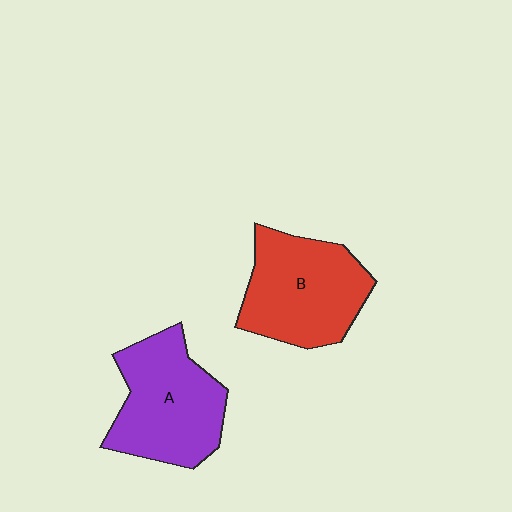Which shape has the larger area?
Shape B (red).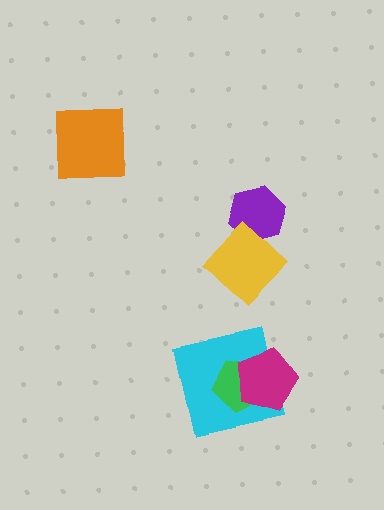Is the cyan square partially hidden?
Yes, it is partially covered by another shape.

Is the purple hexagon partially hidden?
Yes, it is partially covered by another shape.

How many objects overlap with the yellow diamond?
1 object overlaps with the yellow diamond.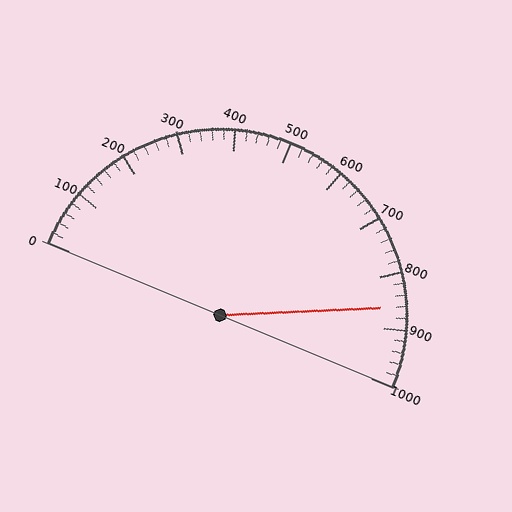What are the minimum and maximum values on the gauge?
The gauge ranges from 0 to 1000.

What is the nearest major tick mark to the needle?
The nearest major tick mark is 900.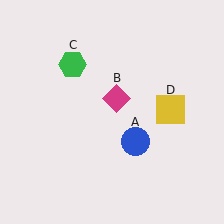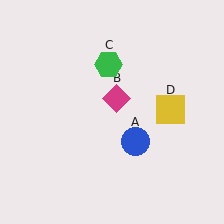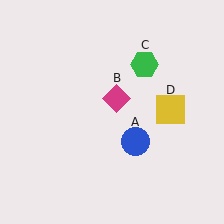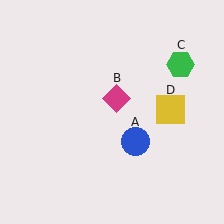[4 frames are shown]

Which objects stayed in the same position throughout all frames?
Blue circle (object A) and magenta diamond (object B) and yellow square (object D) remained stationary.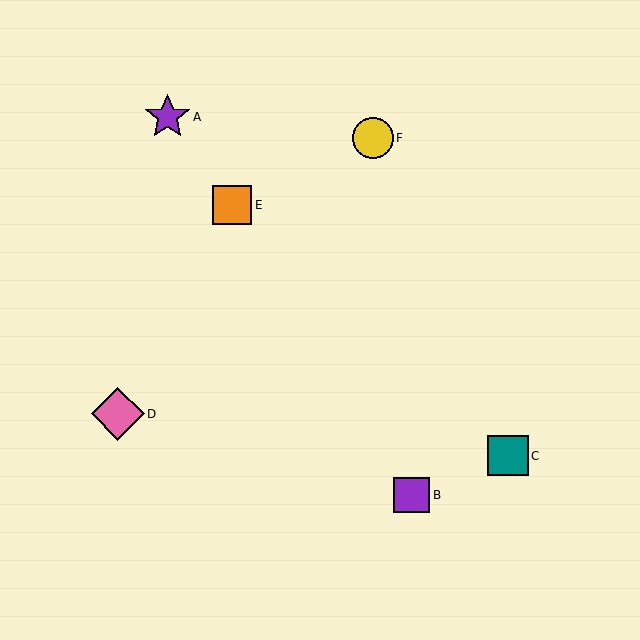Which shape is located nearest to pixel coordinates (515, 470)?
The teal square (labeled C) at (508, 456) is nearest to that location.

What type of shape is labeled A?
Shape A is a purple star.